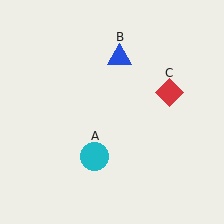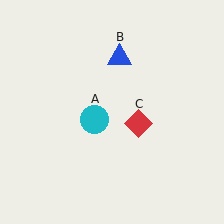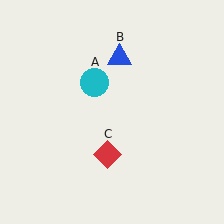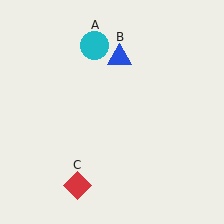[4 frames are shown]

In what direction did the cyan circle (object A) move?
The cyan circle (object A) moved up.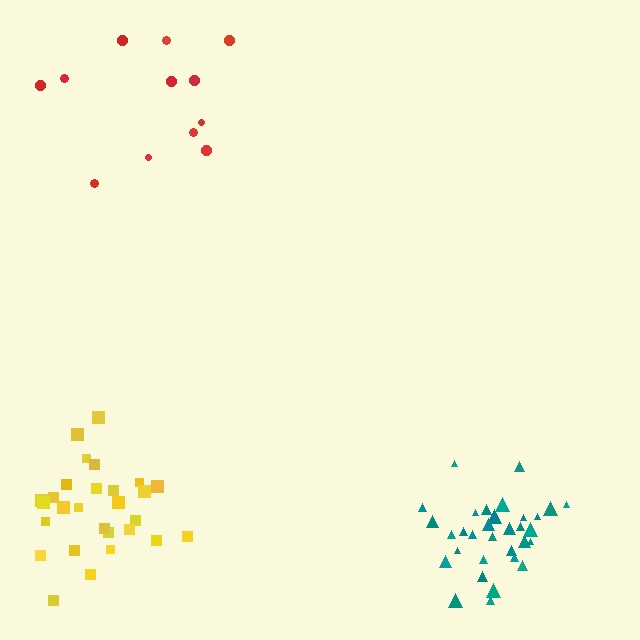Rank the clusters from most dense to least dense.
teal, yellow, red.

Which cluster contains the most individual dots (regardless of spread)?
Teal (32).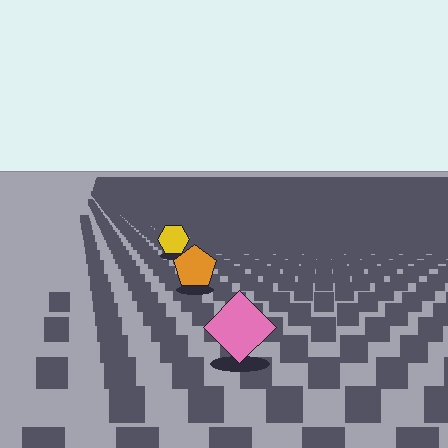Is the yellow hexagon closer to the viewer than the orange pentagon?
No. The orange pentagon is closer — you can tell from the texture gradient: the ground texture is coarser near it.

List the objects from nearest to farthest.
From nearest to farthest: the pink diamond, the orange pentagon, the yellow hexagon.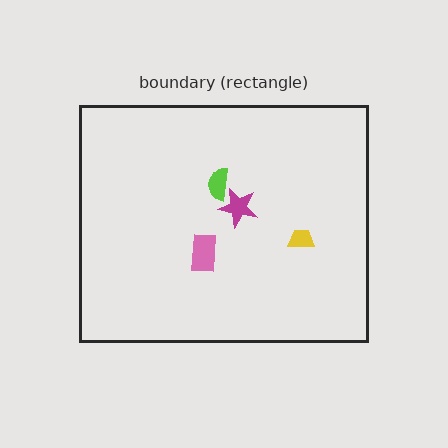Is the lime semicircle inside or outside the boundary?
Inside.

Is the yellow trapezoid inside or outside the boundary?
Inside.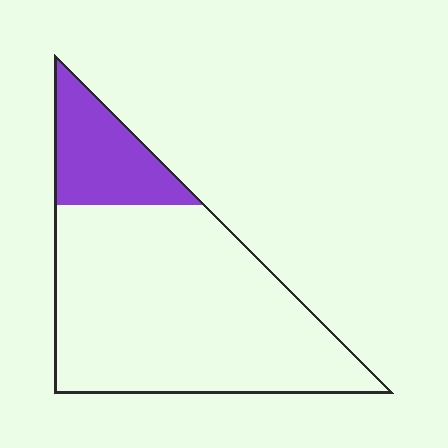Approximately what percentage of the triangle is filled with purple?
Approximately 20%.